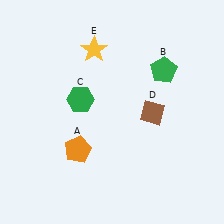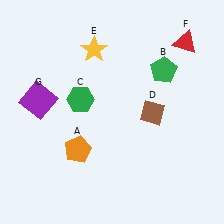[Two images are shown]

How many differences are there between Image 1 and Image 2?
There are 2 differences between the two images.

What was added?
A red triangle (F), a purple square (G) were added in Image 2.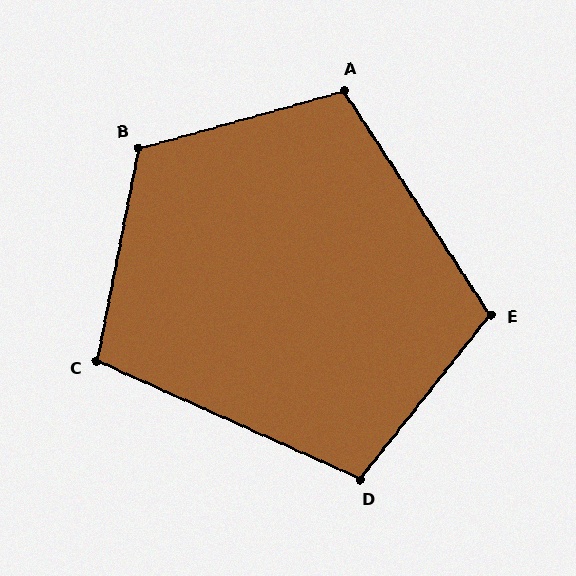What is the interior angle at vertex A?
Approximately 108 degrees (obtuse).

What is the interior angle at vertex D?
Approximately 104 degrees (obtuse).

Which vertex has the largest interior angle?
B, at approximately 117 degrees.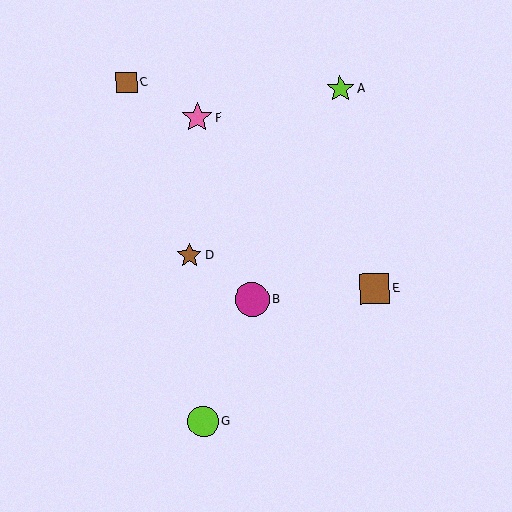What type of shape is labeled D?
Shape D is a brown star.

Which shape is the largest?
The magenta circle (labeled B) is the largest.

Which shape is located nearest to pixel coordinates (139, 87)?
The brown square (labeled C) at (126, 82) is nearest to that location.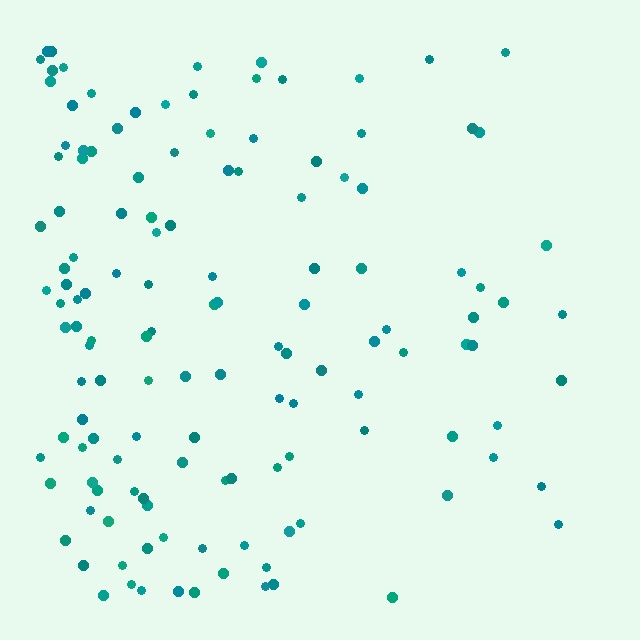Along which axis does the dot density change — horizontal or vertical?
Horizontal.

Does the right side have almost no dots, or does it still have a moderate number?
Still a moderate number, just noticeably fewer than the left.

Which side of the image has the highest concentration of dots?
The left.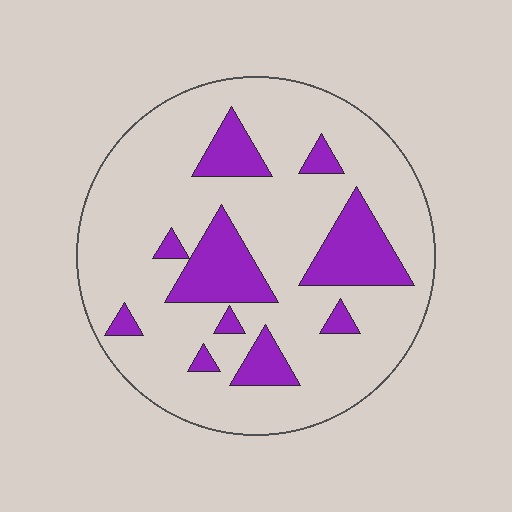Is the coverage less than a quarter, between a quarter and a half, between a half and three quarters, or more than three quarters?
Less than a quarter.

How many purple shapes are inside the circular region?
10.